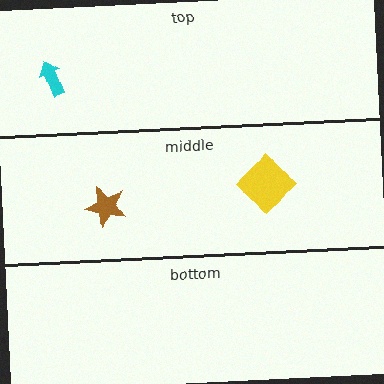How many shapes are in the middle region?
2.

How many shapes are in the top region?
1.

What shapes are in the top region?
The cyan arrow.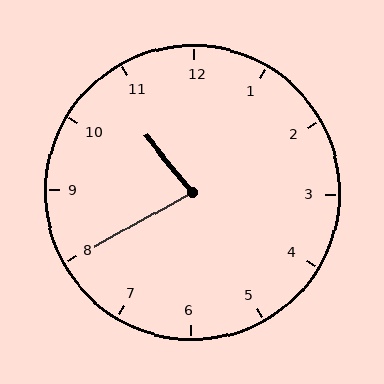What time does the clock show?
10:40.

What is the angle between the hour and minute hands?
Approximately 80 degrees.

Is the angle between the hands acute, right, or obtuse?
It is acute.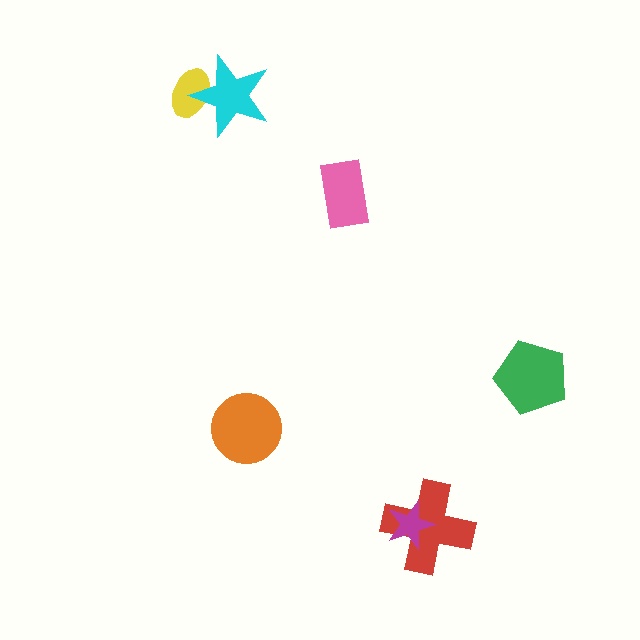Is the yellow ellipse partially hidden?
Yes, it is partially covered by another shape.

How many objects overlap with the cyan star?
1 object overlaps with the cyan star.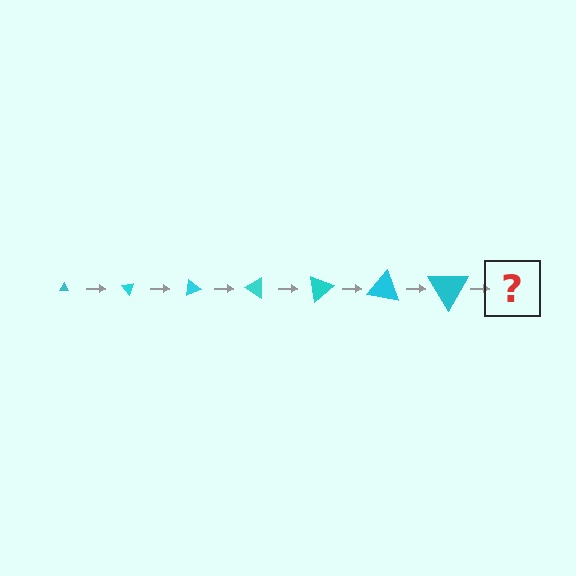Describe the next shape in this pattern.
It should be a triangle, larger than the previous one and rotated 350 degrees from the start.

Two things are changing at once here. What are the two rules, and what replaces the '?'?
The two rules are that the triangle grows larger each step and it rotates 50 degrees each step. The '?' should be a triangle, larger than the previous one and rotated 350 degrees from the start.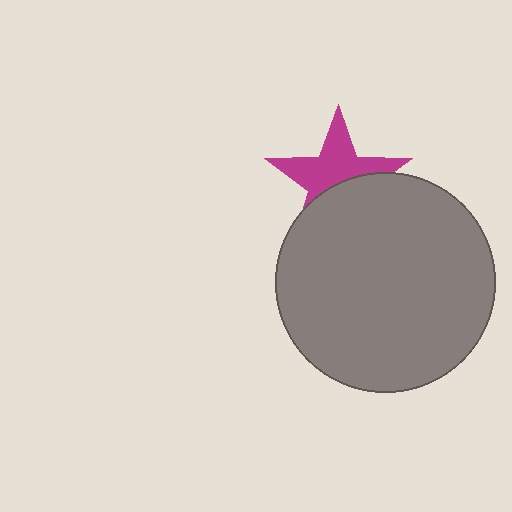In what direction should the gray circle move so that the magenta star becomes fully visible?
The gray circle should move down. That is the shortest direction to clear the overlap and leave the magenta star fully visible.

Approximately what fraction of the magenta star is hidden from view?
Roughly 45% of the magenta star is hidden behind the gray circle.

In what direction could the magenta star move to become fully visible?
The magenta star could move up. That would shift it out from behind the gray circle entirely.